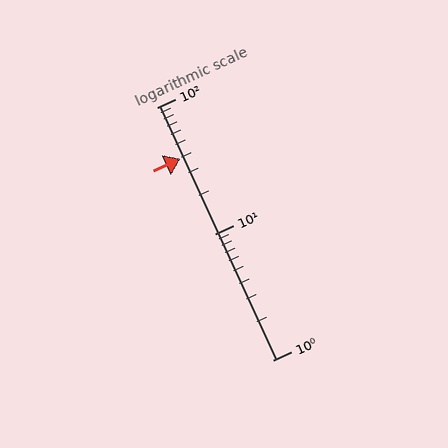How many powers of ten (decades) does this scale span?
The scale spans 2 decades, from 1 to 100.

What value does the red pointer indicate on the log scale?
The pointer indicates approximately 39.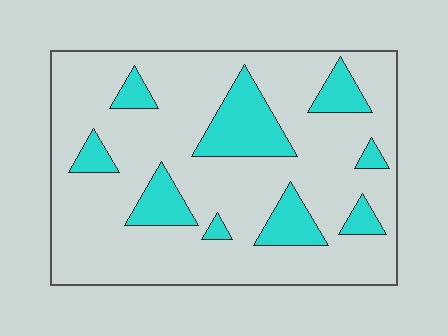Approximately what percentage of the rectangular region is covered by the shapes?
Approximately 20%.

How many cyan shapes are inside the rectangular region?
9.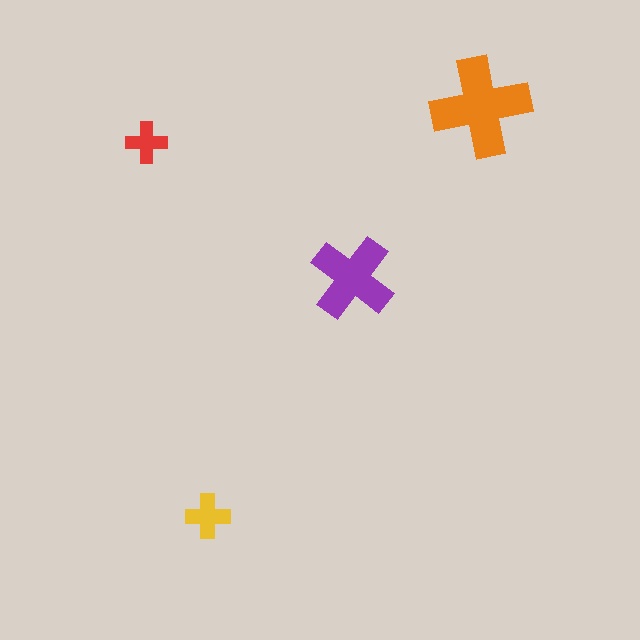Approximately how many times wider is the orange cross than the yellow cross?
About 2 times wider.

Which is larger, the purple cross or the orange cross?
The orange one.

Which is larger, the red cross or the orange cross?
The orange one.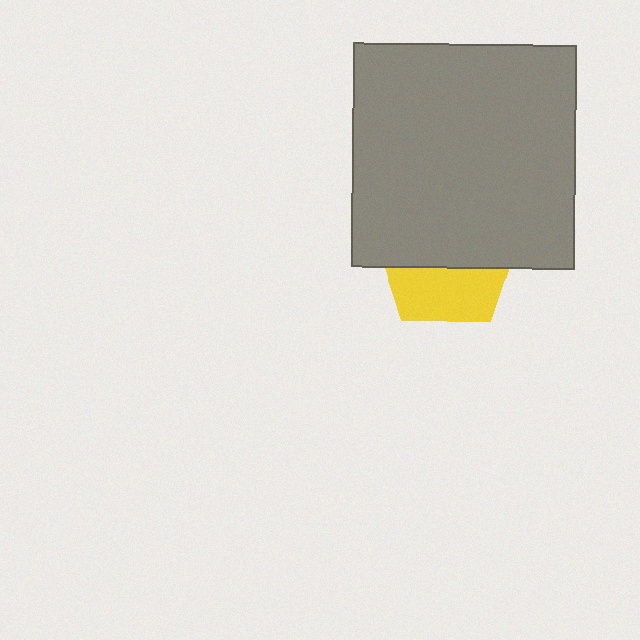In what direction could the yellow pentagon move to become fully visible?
The yellow pentagon could move down. That would shift it out from behind the gray square entirely.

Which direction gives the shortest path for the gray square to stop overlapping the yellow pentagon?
Moving up gives the shortest separation.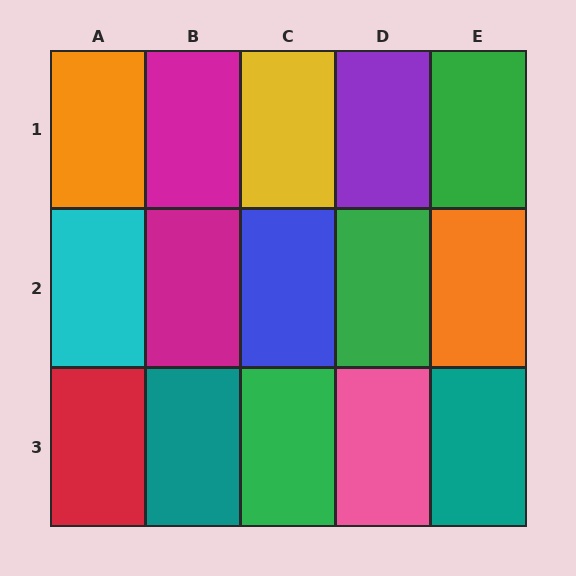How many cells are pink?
1 cell is pink.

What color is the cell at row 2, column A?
Cyan.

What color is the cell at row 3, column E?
Teal.